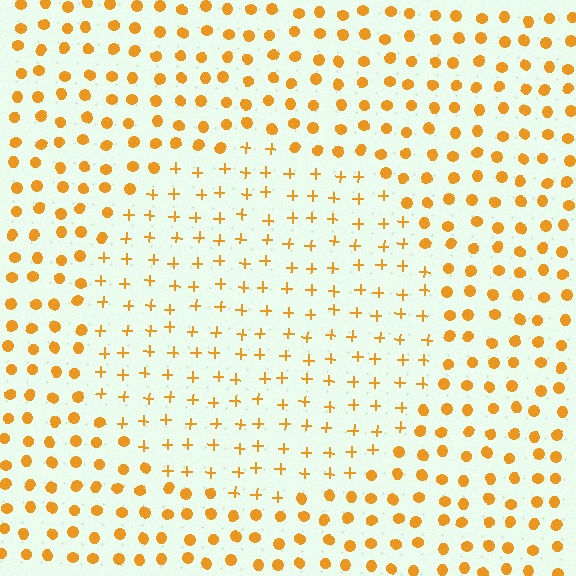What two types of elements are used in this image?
The image uses plus signs inside the circle region and circles outside it.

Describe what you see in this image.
The image is filled with small orange elements arranged in a uniform grid. A circle-shaped region contains plus signs, while the surrounding area contains circles. The boundary is defined purely by the change in element shape.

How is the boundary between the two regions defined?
The boundary is defined by a change in element shape: plus signs inside vs. circles outside. All elements share the same color and spacing.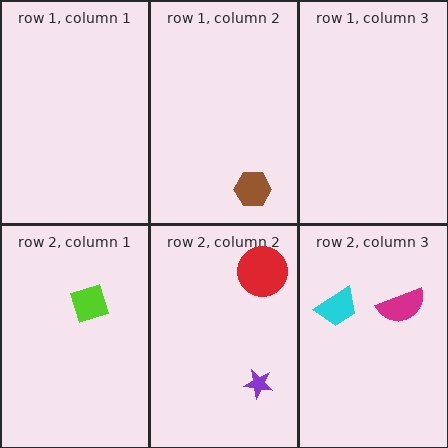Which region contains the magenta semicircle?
The row 2, column 3 region.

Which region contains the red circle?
The row 2, column 2 region.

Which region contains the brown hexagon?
The row 1, column 2 region.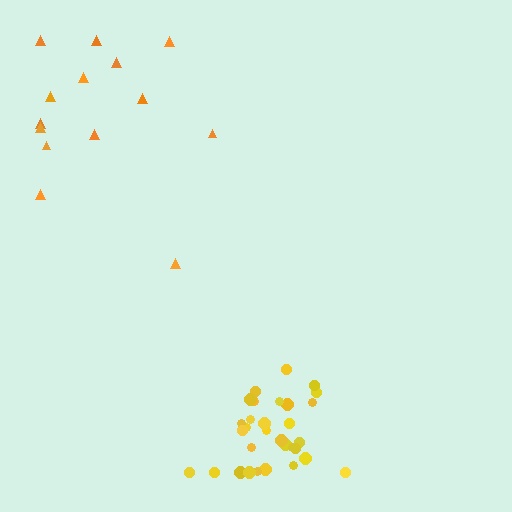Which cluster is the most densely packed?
Yellow.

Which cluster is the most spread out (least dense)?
Orange.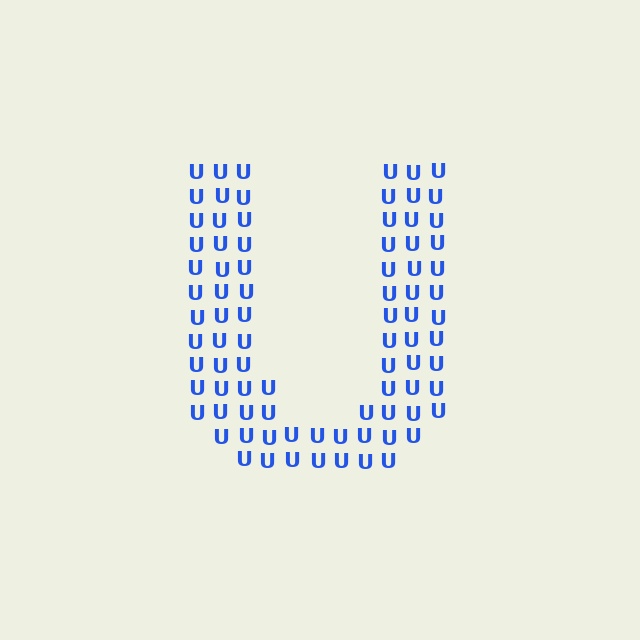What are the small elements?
The small elements are letter U's.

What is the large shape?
The large shape is the letter U.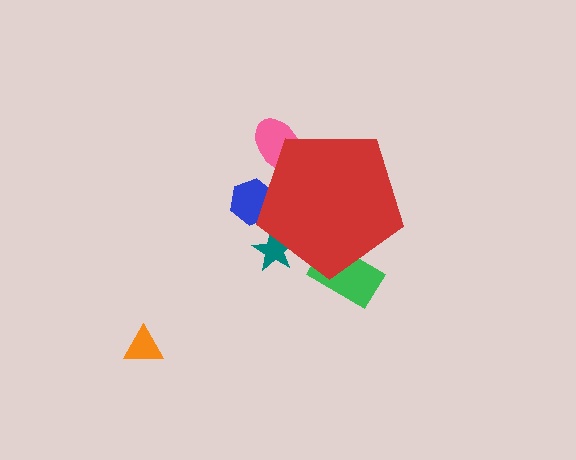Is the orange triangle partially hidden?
No, the orange triangle is fully visible.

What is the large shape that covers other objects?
A red pentagon.